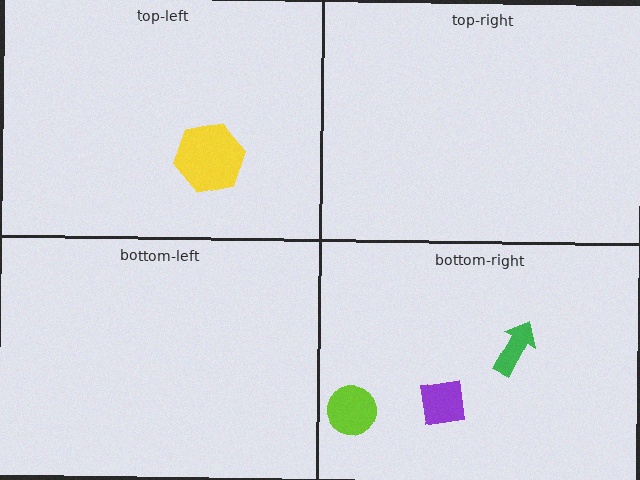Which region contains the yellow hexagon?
The top-left region.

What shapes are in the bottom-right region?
The green arrow, the lime circle, the purple square.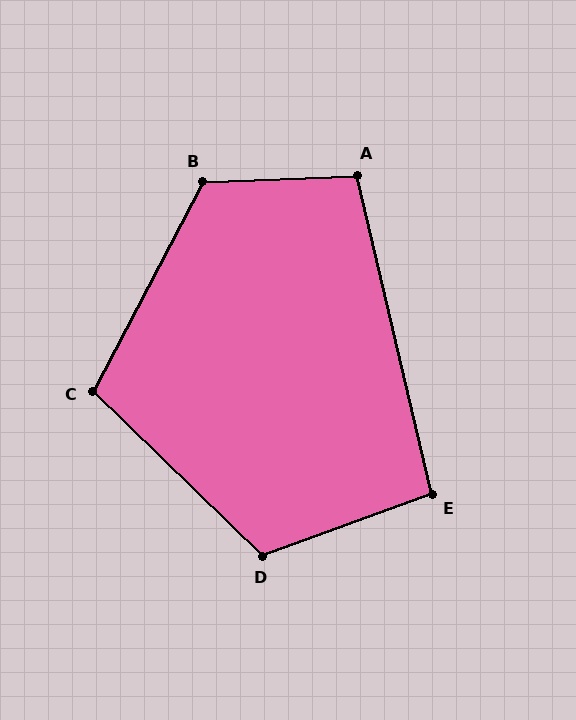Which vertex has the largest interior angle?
B, at approximately 120 degrees.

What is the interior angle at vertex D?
Approximately 116 degrees (obtuse).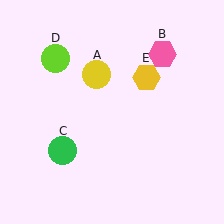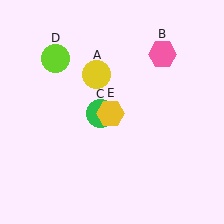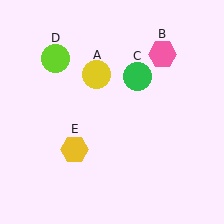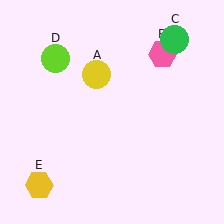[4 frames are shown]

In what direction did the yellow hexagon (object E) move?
The yellow hexagon (object E) moved down and to the left.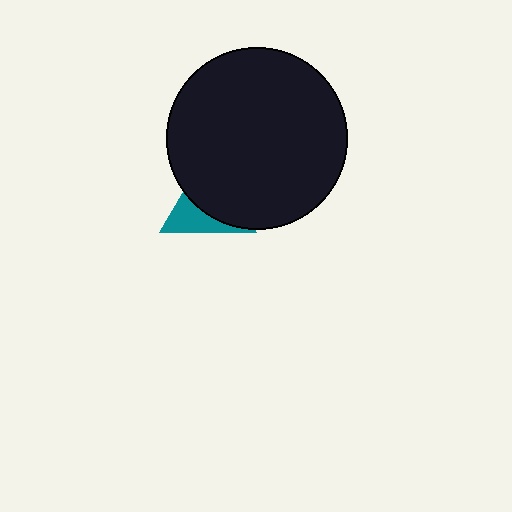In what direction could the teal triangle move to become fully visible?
The teal triangle could move toward the lower-left. That would shift it out from behind the black circle entirely.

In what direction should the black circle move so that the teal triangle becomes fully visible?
The black circle should move toward the upper-right. That is the shortest direction to clear the overlap and leave the teal triangle fully visible.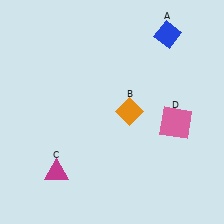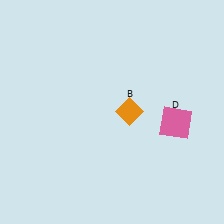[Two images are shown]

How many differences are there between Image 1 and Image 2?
There are 2 differences between the two images.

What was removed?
The blue diamond (A), the magenta triangle (C) were removed in Image 2.